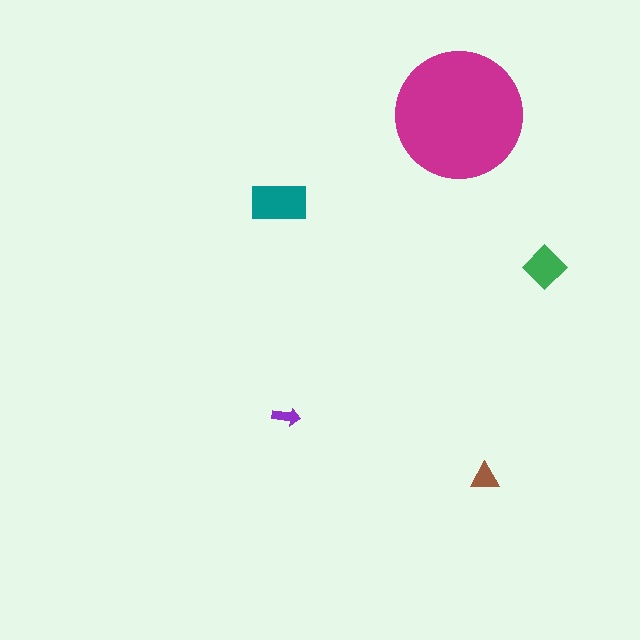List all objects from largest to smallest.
The magenta circle, the teal rectangle, the green diamond, the brown triangle, the purple arrow.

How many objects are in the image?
There are 5 objects in the image.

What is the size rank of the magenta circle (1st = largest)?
1st.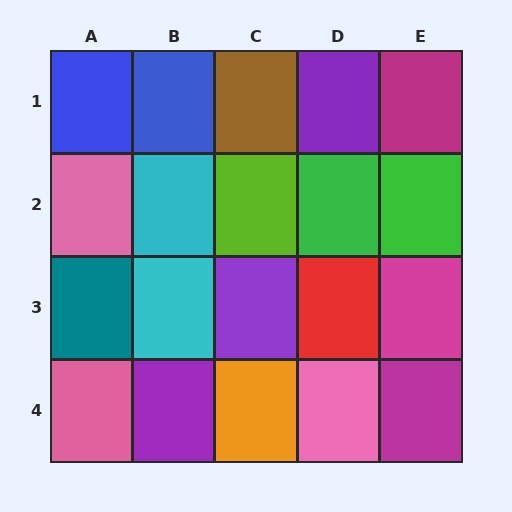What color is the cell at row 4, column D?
Pink.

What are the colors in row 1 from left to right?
Blue, blue, brown, purple, magenta.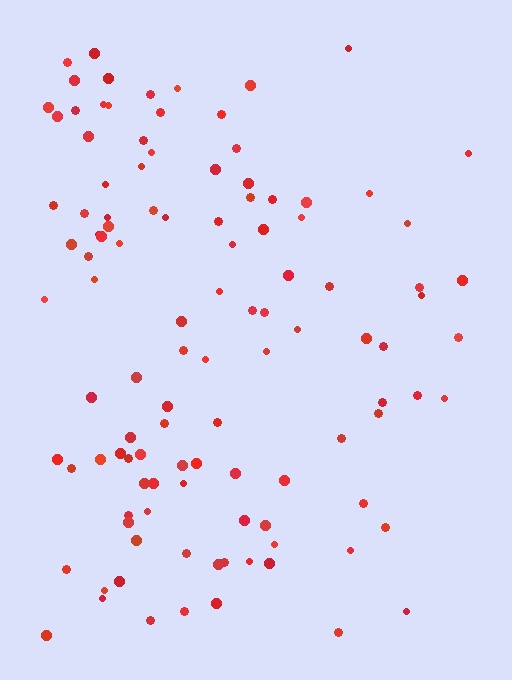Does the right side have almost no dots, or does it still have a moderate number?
Still a moderate number, just noticeably fewer than the left.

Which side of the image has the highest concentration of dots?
The left.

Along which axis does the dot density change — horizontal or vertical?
Horizontal.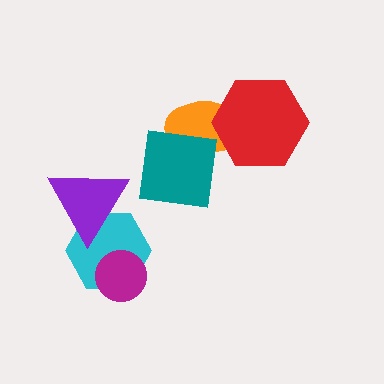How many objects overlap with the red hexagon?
1 object overlaps with the red hexagon.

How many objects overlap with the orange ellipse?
2 objects overlap with the orange ellipse.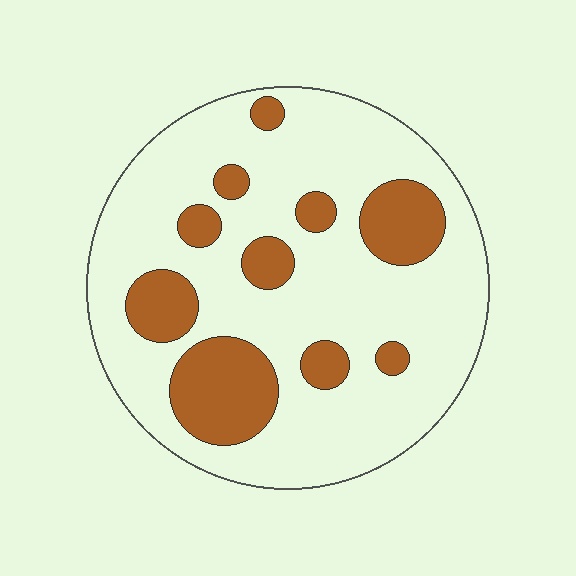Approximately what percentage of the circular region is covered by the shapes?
Approximately 25%.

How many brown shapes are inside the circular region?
10.